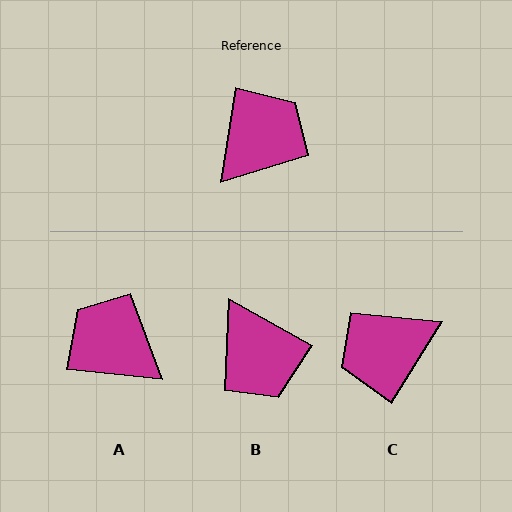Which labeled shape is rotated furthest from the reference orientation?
C, about 158 degrees away.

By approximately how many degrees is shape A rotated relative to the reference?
Approximately 93 degrees counter-clockwise.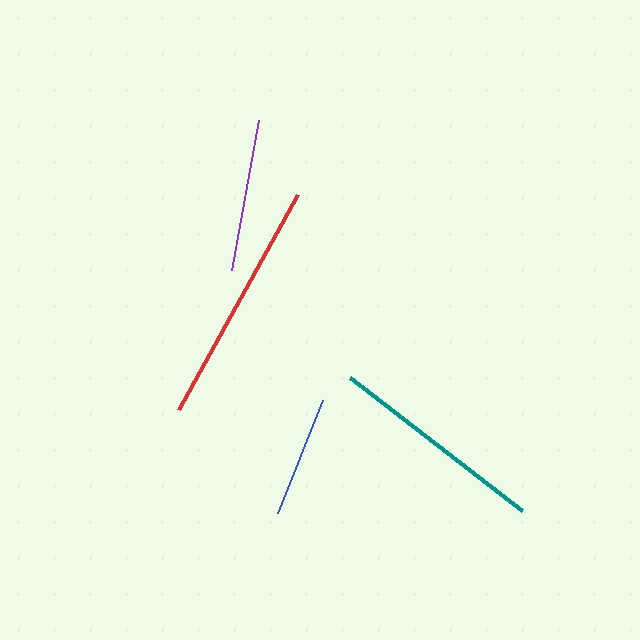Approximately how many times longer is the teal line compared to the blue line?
The teal line is approximately 1.8 times the length of the blue line.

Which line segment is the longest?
The red line is the longest at approximately 246 pixels.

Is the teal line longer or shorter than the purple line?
The teal line is longer than the purple line.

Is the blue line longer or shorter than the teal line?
The teal line is longer than the blue line.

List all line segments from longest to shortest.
From longest to shortest: red, teal, purple, blue.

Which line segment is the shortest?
The blue line is the shortest at approximately 122 pixels.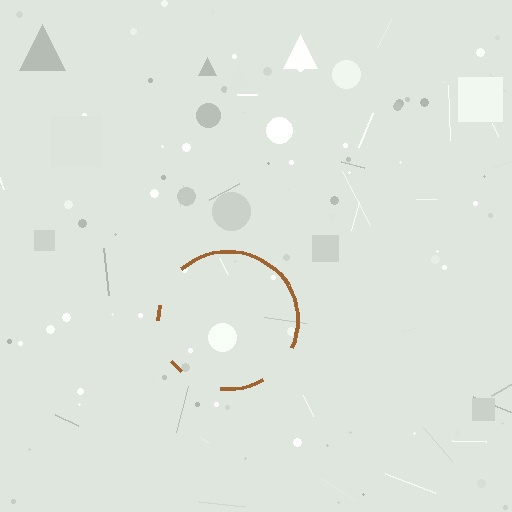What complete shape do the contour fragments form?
The contour fragments form a circle.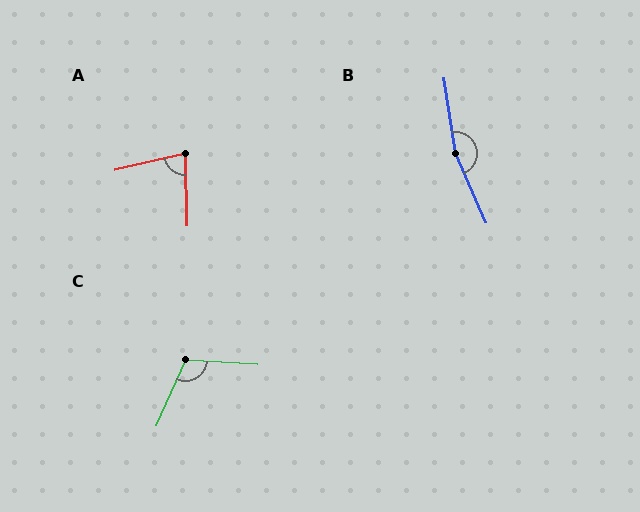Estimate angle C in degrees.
Approximately 110 degrees.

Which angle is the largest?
B, at approximately 165 degrees.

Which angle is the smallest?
A, at approximately 78 degrees.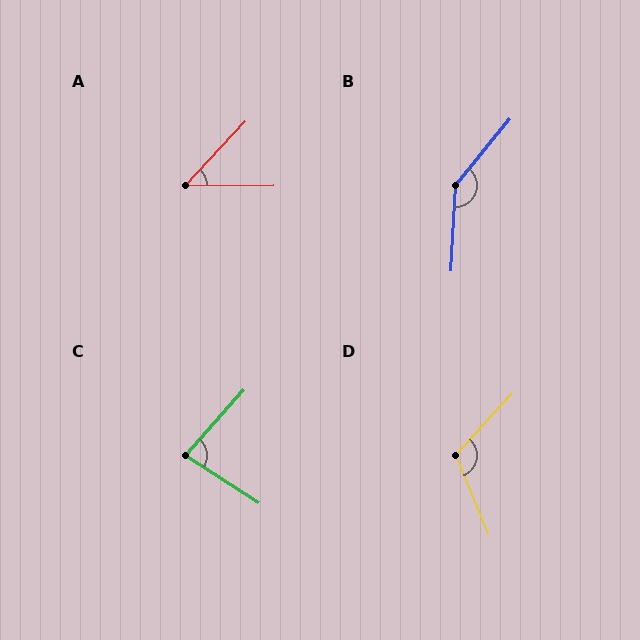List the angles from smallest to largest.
A (47°), C (82°), D (115°), B (144°).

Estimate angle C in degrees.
Approximately 82 degrees.